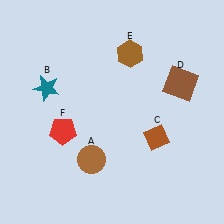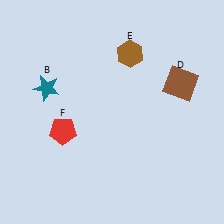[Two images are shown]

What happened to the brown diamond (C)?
The brown diamond (C) was removed in Image 2. It was in the bottom-right area of Image 1.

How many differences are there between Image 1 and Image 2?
There are 2 differences between the two images.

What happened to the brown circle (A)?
The brown circle (A) was removed in Image 2. It was in the bottom-left area of Image 1.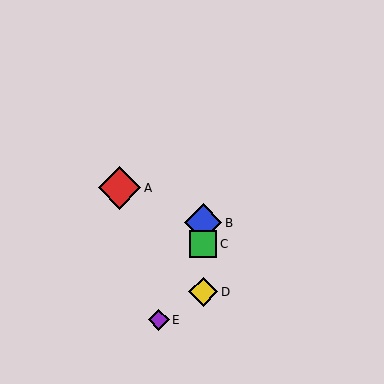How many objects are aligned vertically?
3 objects (B, C, D) are aligned vertically.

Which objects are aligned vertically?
Objects B, C, D are aligned vertically.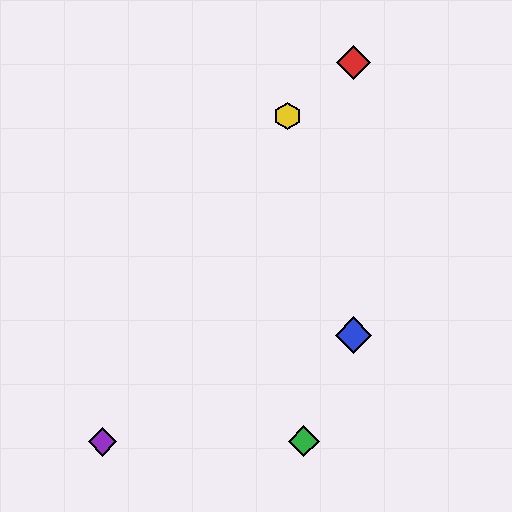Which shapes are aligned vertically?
The red diamond, the blue diamond are aligned vertically.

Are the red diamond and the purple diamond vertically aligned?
No, the red diamond is at x≈353 and the purple diamond is at x≈103.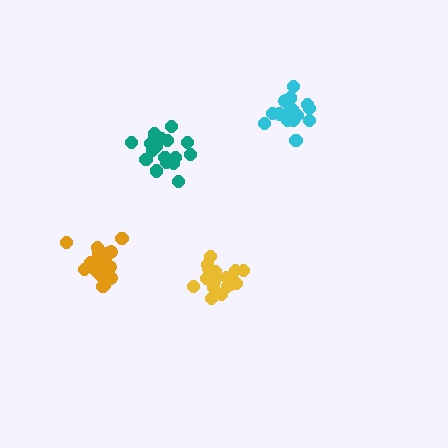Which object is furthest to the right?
The cyan cluster is rightmost.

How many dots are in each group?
Group 1: 18 dots, Group 2: 19 dots, Group 3: 19 dots, Group 4: 20 dots (76 total).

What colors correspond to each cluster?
The clusters are colored: teal, yellow, cyan, orange.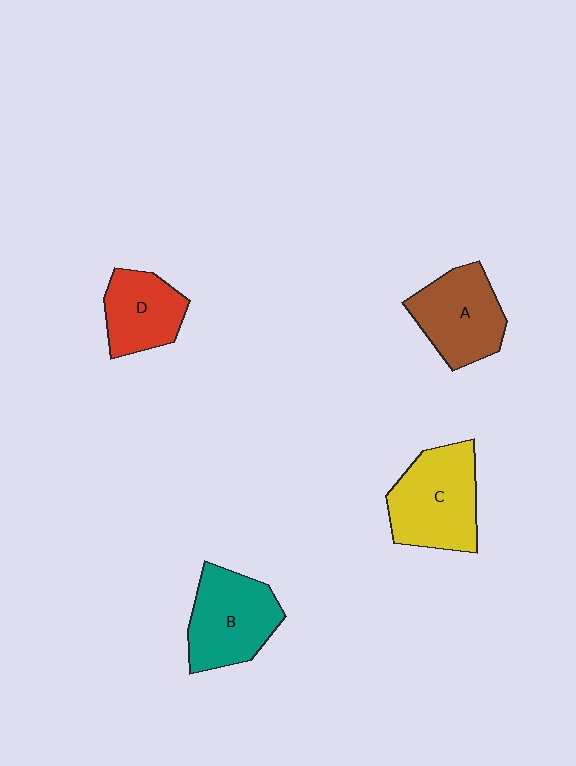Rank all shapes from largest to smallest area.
From largest to smallest: C (yellow), B (teal), A (brown), D (red).